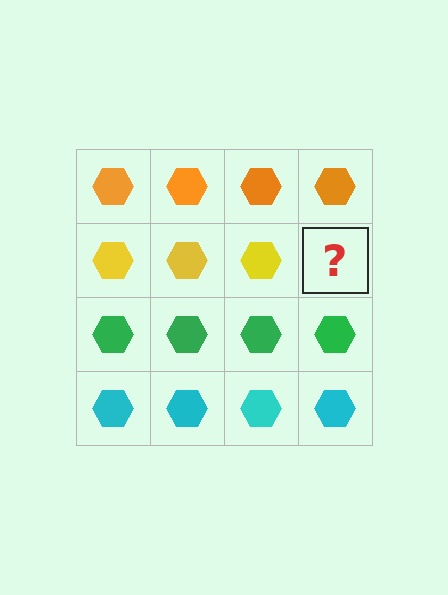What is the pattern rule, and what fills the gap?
The rule is that each row has a consistent color. The gap should be filled with a yellow hexagon.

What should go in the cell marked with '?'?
The missing cell should contain a yellow hexagon.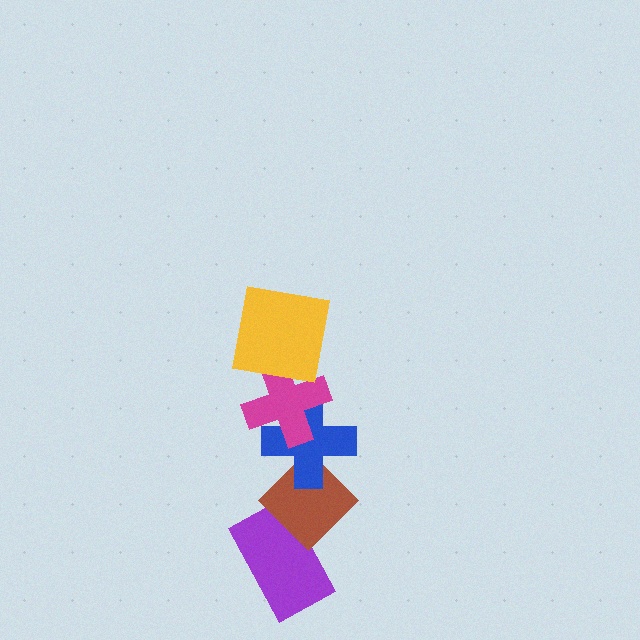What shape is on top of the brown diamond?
The blue cross is on top of the brown diamond.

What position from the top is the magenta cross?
The magenta cross is 2nd from the top.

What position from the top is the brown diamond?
The brown diamond is 4th from the top.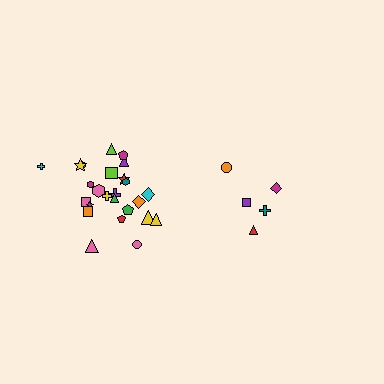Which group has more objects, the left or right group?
The left group.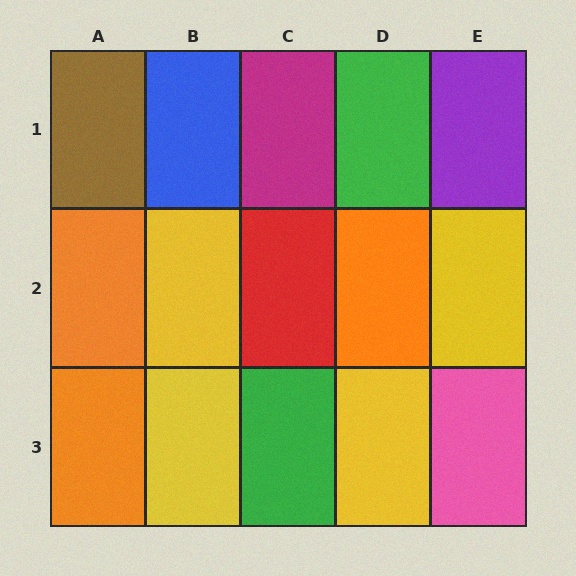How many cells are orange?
3 cells are orange.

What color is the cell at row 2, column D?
Orange.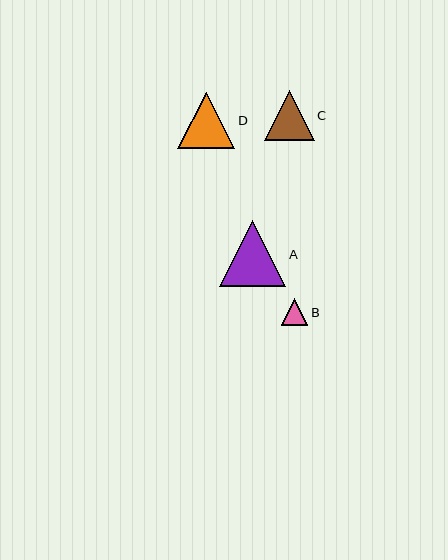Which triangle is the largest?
Triangle A is the largest with a size of approximately 66 pixels.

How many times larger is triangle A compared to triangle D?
Triangle A is approximately 1.2 times the size of triangle D.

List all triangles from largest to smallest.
From largest to smallest: A, D, C, B.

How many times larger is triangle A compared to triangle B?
Triangle A is approximately 2.5 times the size of triangle B.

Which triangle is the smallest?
Triangle B is the smallest with a size of approximately 27 pixels.